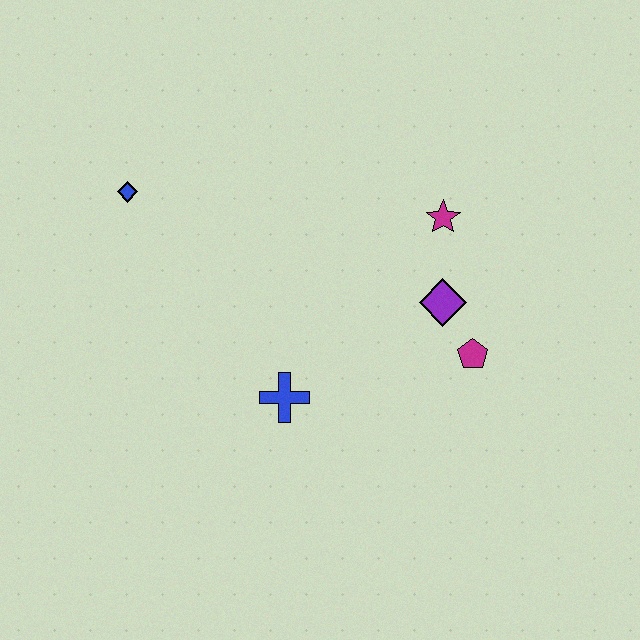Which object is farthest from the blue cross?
The blue diamond is farthest from the blue cross.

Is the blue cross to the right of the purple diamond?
No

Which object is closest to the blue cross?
The purple diamond is closest to the blue cross.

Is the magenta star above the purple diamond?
Yes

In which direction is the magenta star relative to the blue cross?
The magenta star is above the blue cross.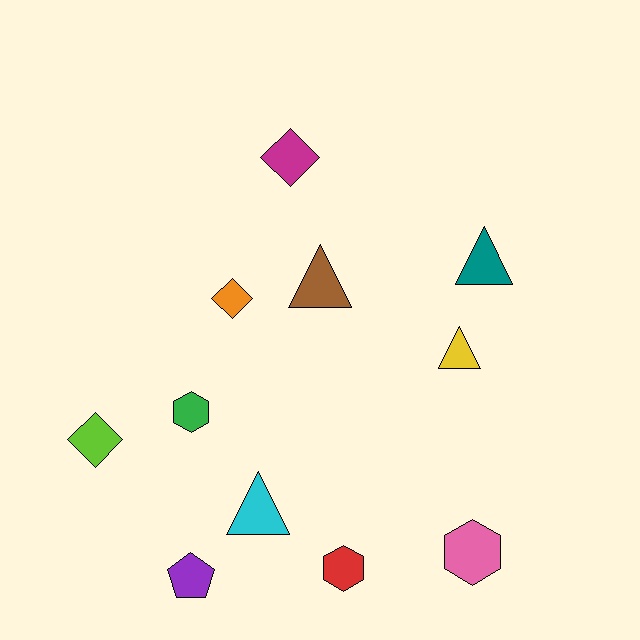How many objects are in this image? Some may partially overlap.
There are 11 objects.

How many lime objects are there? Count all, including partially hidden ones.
There is 1 lime object.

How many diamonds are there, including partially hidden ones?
There are 3 diamonds.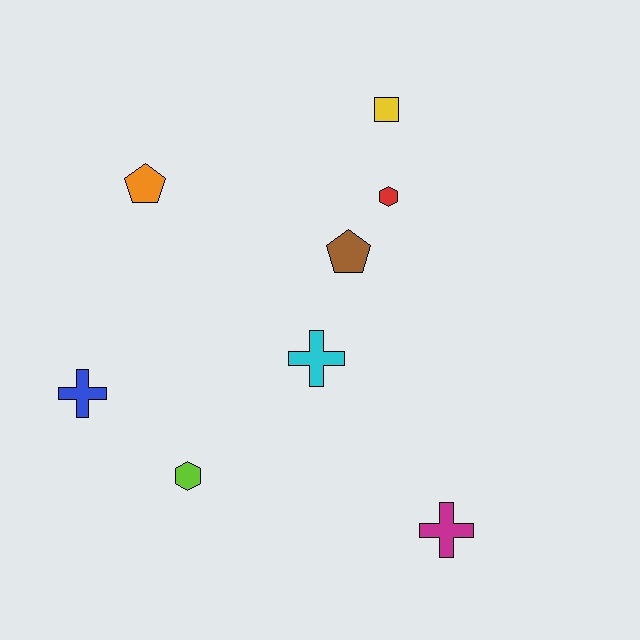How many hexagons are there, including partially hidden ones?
There are 2 hexagons.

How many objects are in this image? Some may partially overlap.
There are 8 objects.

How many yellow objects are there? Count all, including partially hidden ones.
There is 1 yellow object.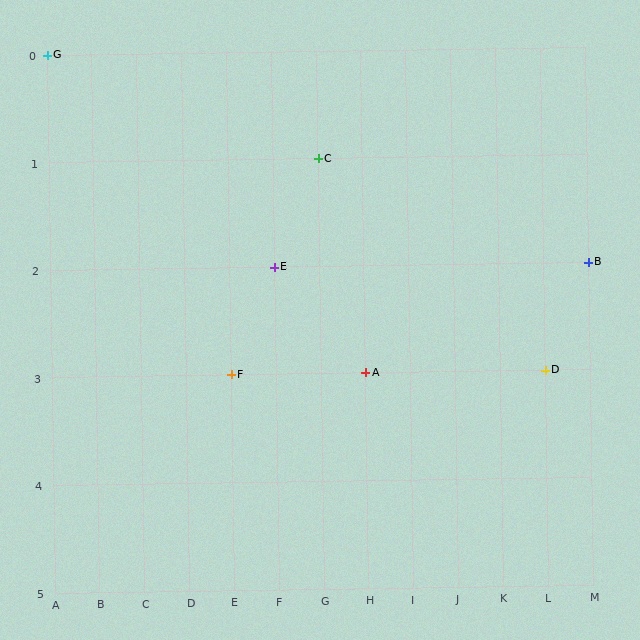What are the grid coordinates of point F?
Point F is at grid coordinates (E, 3).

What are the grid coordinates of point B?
Point B is at grid coordinates (M, 2).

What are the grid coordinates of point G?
Point G is at grid coordinates (A, 0).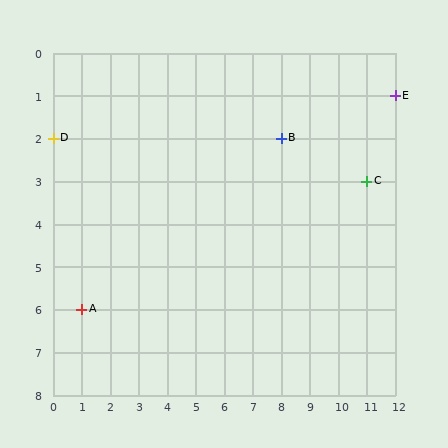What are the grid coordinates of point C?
Point C is at grid coordinates (11, 3).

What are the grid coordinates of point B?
Point B is at grid coordinates (8, 2).